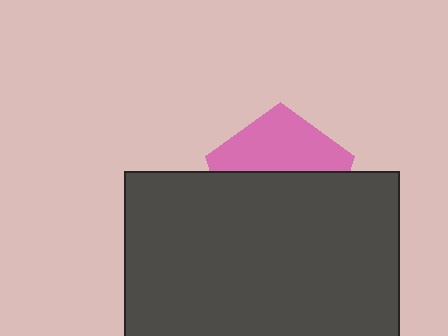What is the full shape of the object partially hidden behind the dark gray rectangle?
The partially hidden object is a pink pentagon.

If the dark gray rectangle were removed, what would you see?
You would see the complete pink pentagon.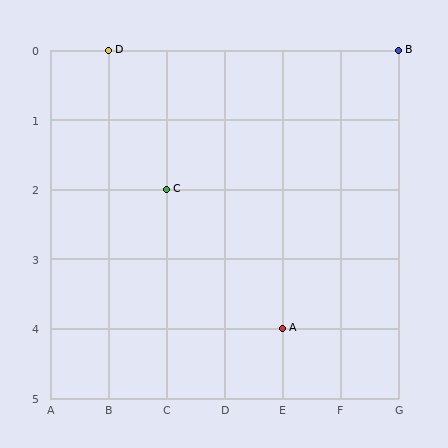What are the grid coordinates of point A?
Point A is at grid coordinates (E, 4).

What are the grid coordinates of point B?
Point B is at grid coordinates (G, 0).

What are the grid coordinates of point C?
Point C is at grid coordinates (C, 2).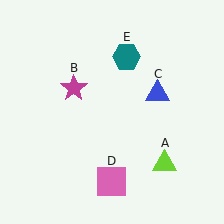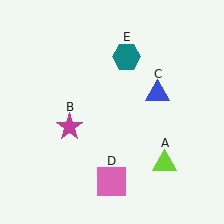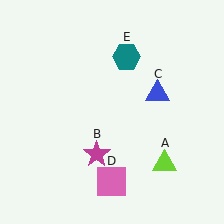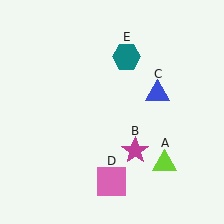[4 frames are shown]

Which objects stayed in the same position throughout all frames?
Lime triangle (object A) and blue triangle (object C) and pink square (object D) and teal hexagon (object E) remained stationary.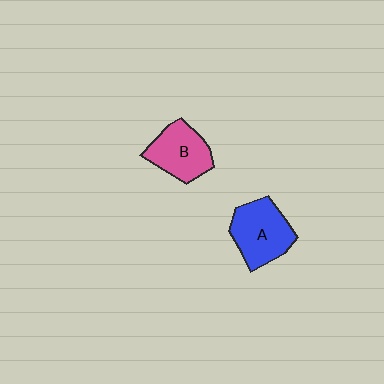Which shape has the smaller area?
Shape B (pink).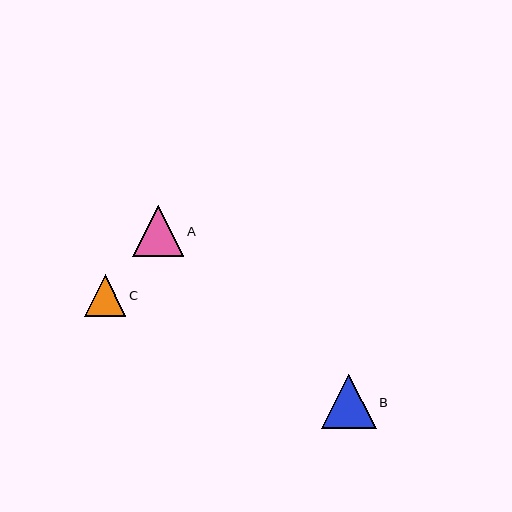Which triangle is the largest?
Triangle B is the largest with a size of approximately 54 pixels.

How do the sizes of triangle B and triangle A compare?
Triangle B and triangle A are approximately the same size.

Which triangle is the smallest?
Triangle C is the smallest with a size of approximately 41 pixels.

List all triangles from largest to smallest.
From largest to smallest: B, A, C.